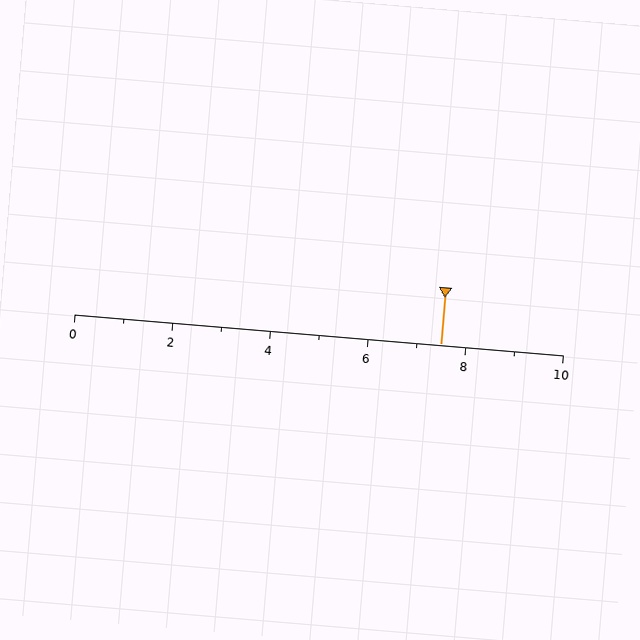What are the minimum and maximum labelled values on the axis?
The axis runs from 0 to 10.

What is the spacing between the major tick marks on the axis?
The major ticks are spaced 2 apart.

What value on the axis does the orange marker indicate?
The marker indicates approximately 7.5.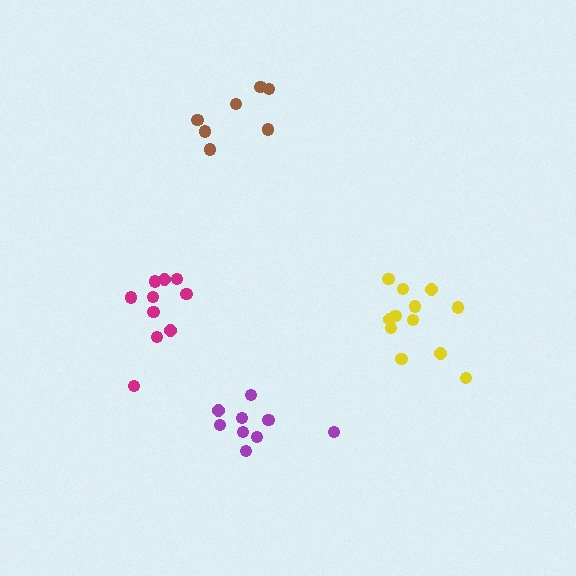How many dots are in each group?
Group 1: 12 dots, Group 2: 9 dots, Group 3: 10 dots, Group 4: 7 dots (38 total).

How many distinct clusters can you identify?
There are 4 distinct clusters.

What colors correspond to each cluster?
The clusters are colored: yellow, purple, magenta, brown.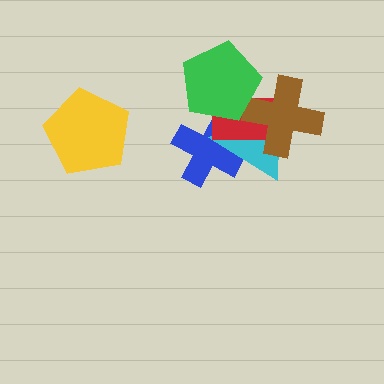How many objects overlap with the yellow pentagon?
0 objects overlap with the yellow pentagon.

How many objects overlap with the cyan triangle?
4 objects overlap with the cyan triangle.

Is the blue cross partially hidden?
Yes, it is partially covered by another shape.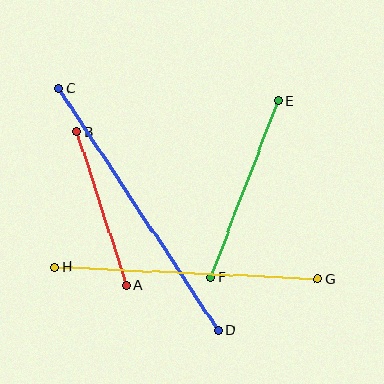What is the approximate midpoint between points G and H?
The midpoint is at approximately (186, 273) pixels.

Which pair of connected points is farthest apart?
Points C and D are farthest apart.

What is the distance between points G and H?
The distance is approximately 264 pixels.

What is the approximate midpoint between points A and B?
The midpoint is at approximately (102, 208) pixels.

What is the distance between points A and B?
The distance is approximately 160 pixels.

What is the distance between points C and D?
The distance is approximately 289 pixels.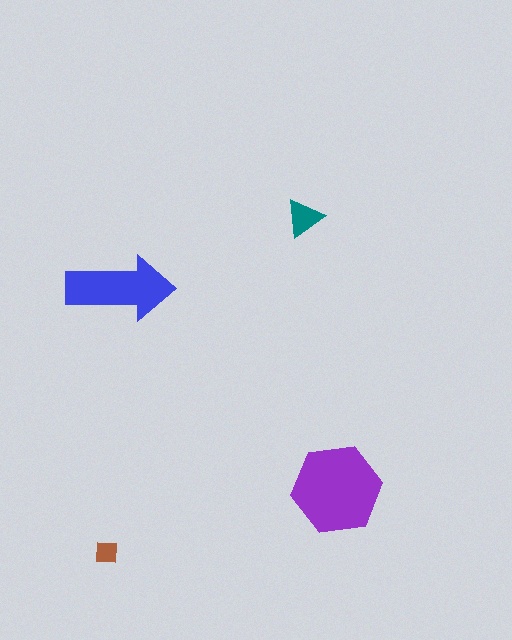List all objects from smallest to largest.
The brown square, the teal triangle, the blue arrow, the purple hexagon.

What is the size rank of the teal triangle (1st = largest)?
3rd.